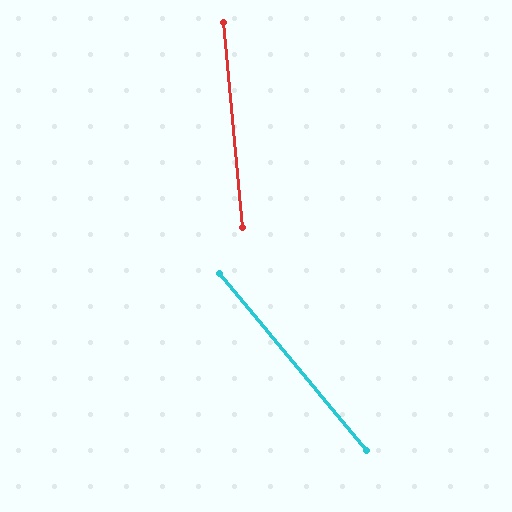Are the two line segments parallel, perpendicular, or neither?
Neither parallel nor perpendicular — they differ by about 34°.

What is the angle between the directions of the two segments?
Approximately 34 degrees.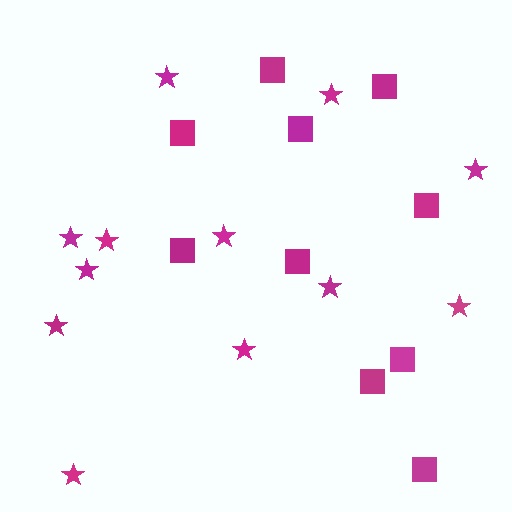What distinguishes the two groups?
There are 2 groups: one group of stars (12) and one group of squares (10).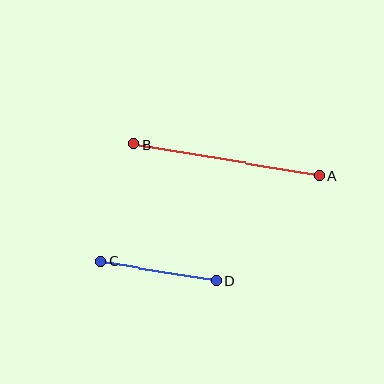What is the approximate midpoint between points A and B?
The midpoint is at approximately (227, 160) pixels.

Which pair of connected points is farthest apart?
Points A and B are farthest apart.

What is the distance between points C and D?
The distance is approximately 117 pixels.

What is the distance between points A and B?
The distance is approximately 188 pixels.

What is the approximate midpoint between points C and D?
The midpoint is at approximately (159, 271) pixels.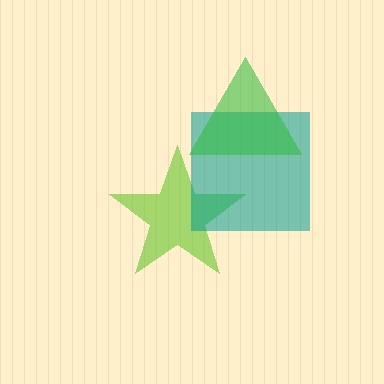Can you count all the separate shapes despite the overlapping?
Yes, there are 3 separate shapes.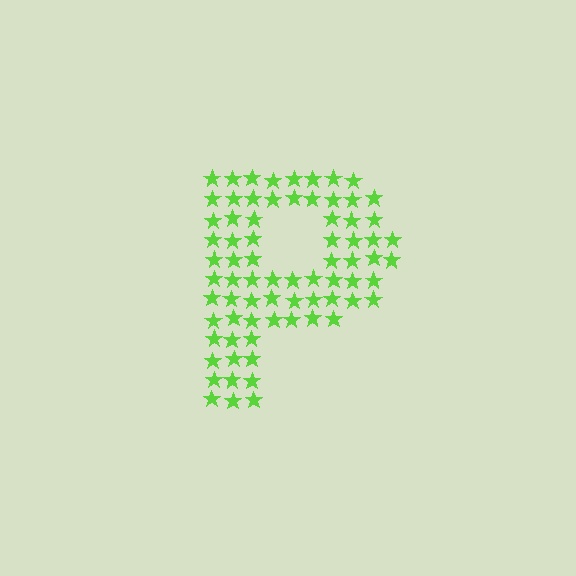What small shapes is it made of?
It is made of small stars.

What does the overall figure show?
The overall figure shows the letter P.